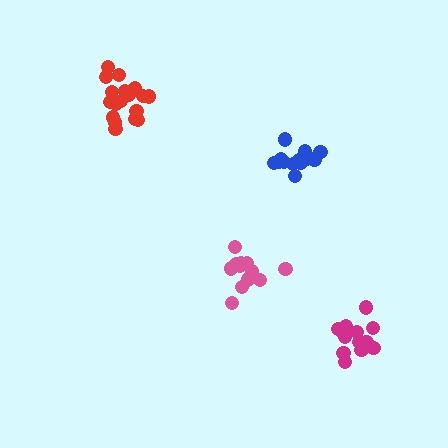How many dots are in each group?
Group 1: 14 dots, Group 2: 19 dots, Group 3: 13 dots, Group 4: 14 dots (60 total).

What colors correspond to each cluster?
The clusters are colored: blue, red, magenta, pink.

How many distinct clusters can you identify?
There are 4 distinct clusters.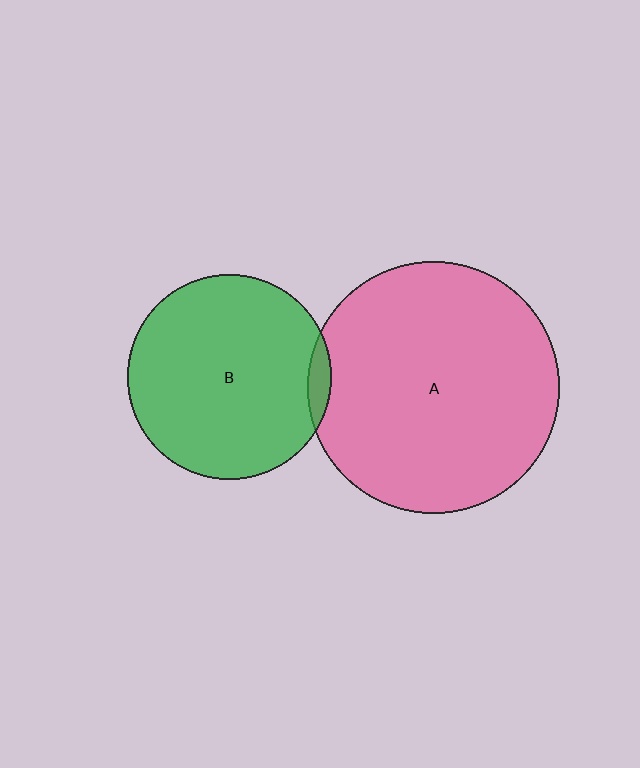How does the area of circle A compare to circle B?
Approximately 1.5 times.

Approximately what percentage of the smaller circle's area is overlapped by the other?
Approximately 5%.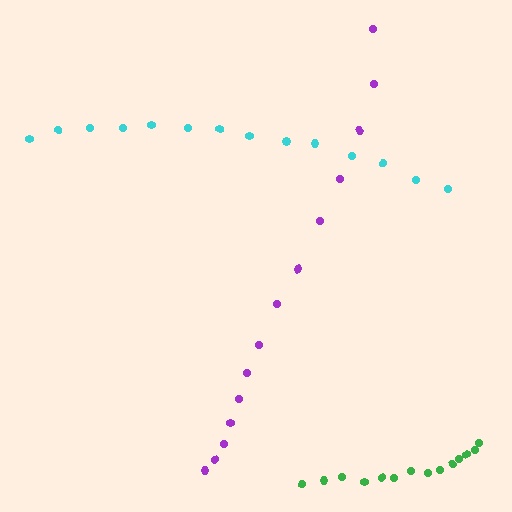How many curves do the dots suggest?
There are 3 distinct paths.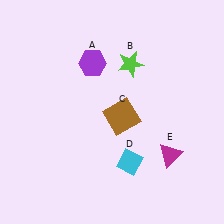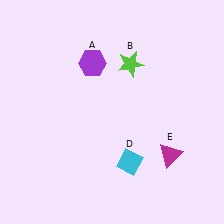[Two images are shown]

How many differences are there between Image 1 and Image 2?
There is 1 difference between the two images.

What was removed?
The brown square (C) was removed in Image 2.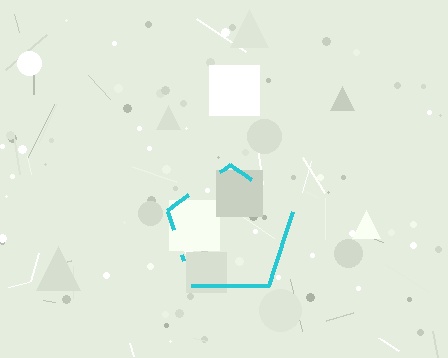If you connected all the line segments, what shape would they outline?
They would outline a pentagon.